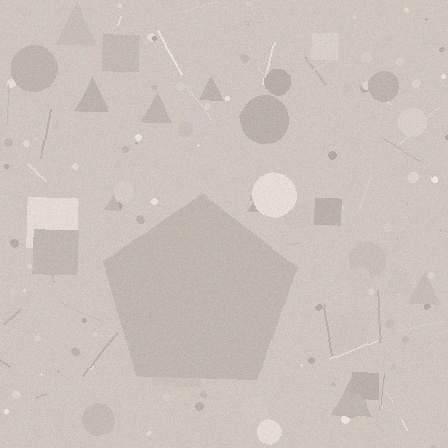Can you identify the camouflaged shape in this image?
The camouflaged shape is a pentagon.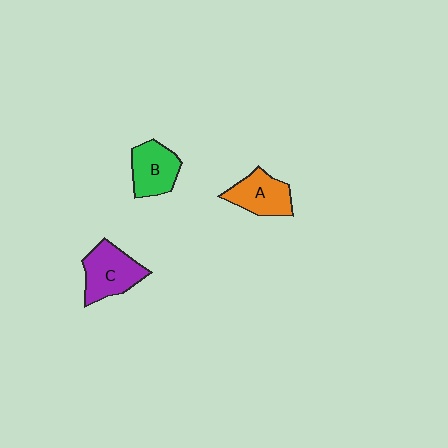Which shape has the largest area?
Shape C (purple).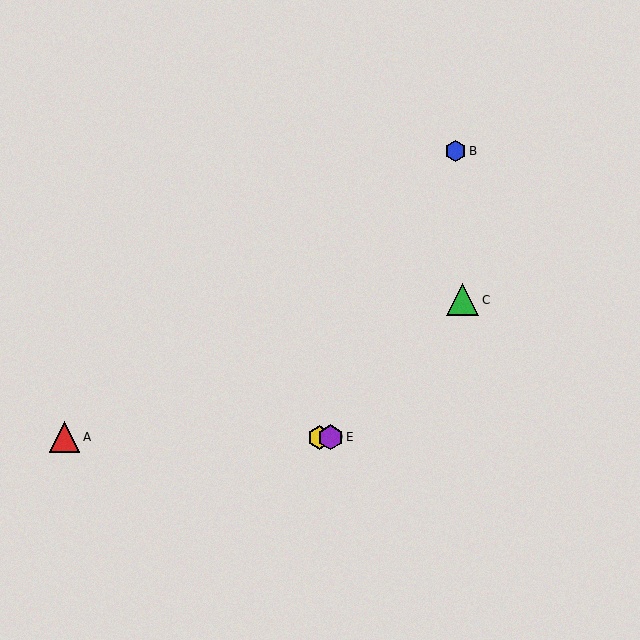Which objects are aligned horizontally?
Objects A, D, E are aligned horizontally.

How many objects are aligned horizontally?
3 objects (A, D, E) are aligned horizontally.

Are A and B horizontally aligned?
No, A is at y≈437 and B is at y≈151.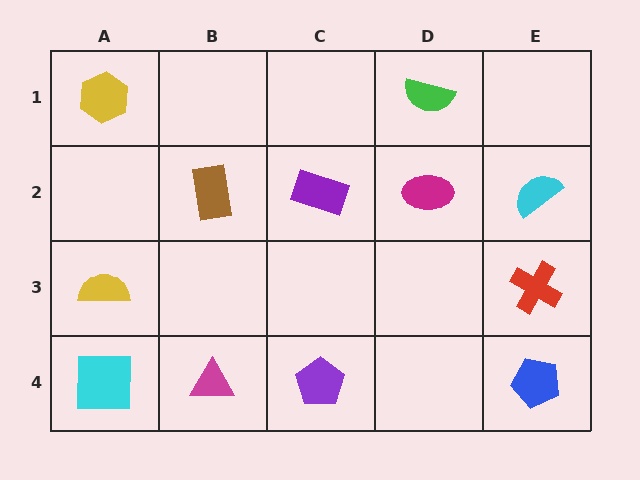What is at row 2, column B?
A brown rectangle.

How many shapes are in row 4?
4 shapes.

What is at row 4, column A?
A cyan square.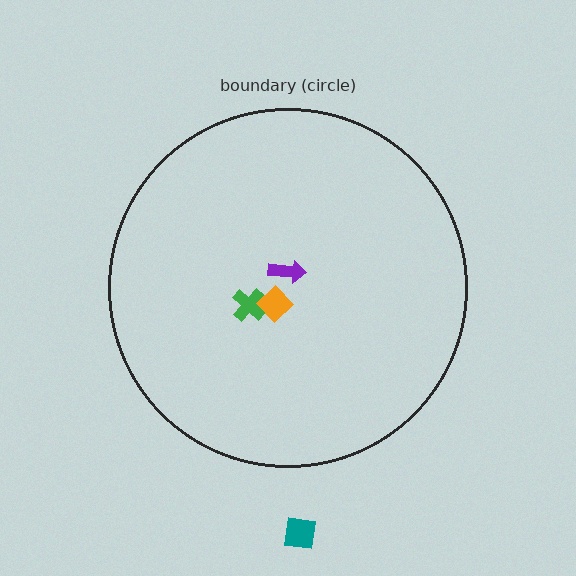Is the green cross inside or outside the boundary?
Inside.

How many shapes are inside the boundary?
3 inside, 1 outside.